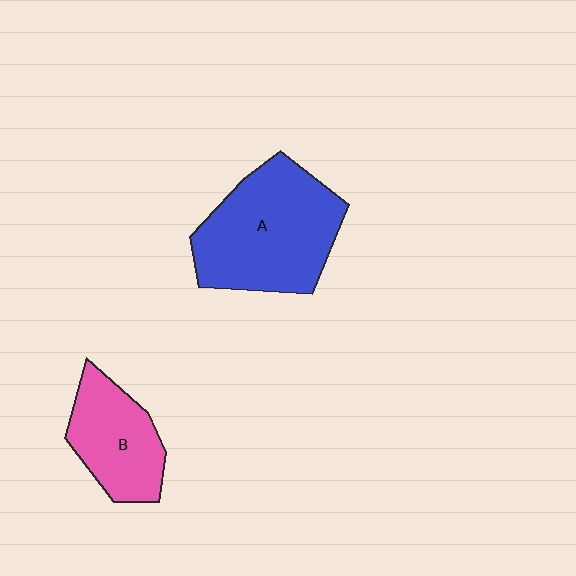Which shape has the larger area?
Shape A (blue).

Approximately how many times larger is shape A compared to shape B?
Approximately 1.7 times.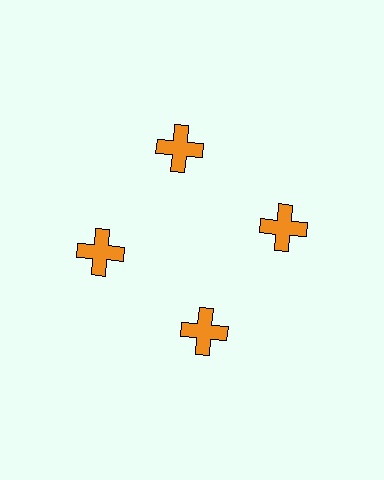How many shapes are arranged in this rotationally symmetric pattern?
There are 4 shapes, arranged in 4 groups of 1.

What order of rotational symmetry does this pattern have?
This pattern has 4-fold rotational symmetry.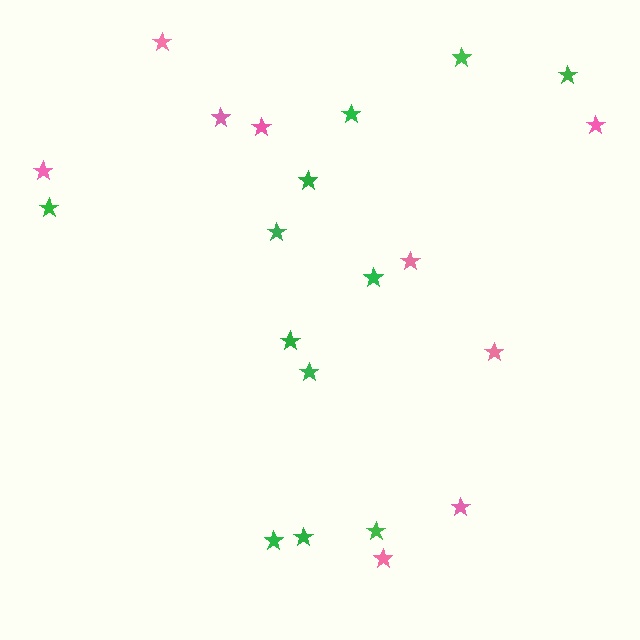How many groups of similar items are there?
There are 2 groups: one group of green stars (12) and one group of pink stars (9).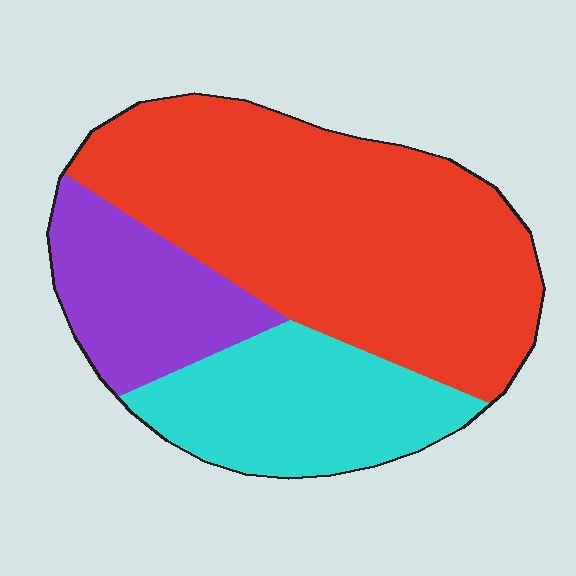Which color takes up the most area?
Red, at roughly 55%.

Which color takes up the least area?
Purple, at roughly 20%.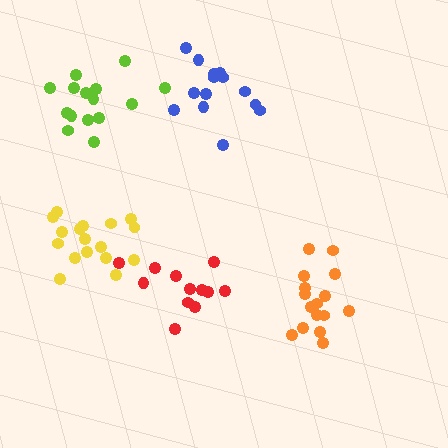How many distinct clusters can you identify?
There are 5 distinct clusters.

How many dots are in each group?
Group 1: 15 dots, Group 2: 12 dots, Group 3: 16 dots, Group 4: 17 dots, Group 5: 14 dots (74 total).